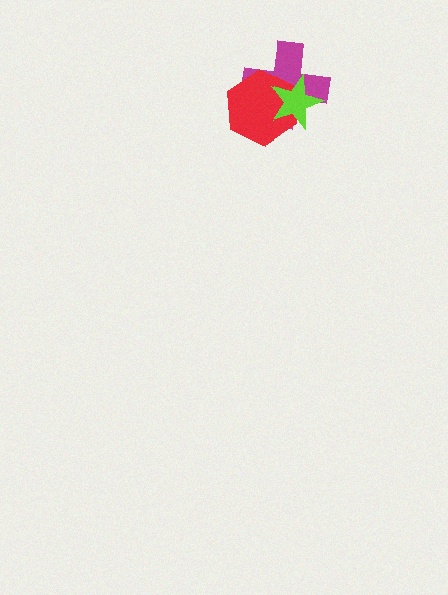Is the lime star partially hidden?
No, no other shape covers it.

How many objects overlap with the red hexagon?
2 objects overlap with the red hexagon.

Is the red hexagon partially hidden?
Yes, it is partially covered by another shape.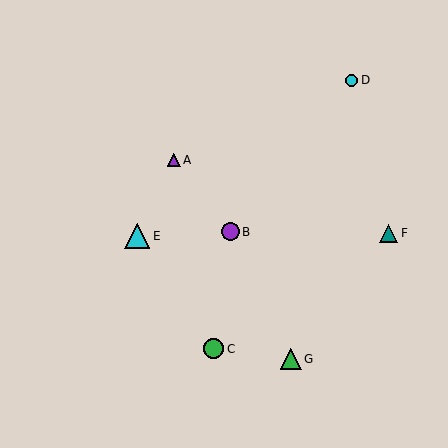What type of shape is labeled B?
Shape B is a purple circle.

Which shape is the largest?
The cyan triangle (labeled E) is the largest.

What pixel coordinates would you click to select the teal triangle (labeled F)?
Click at (388, 233) to select the teal triangle F.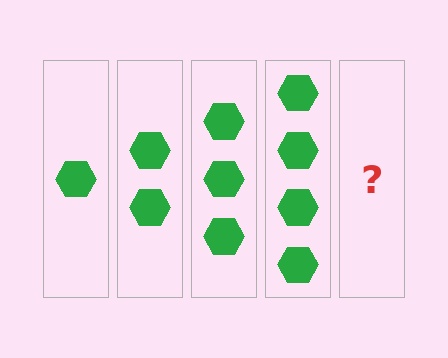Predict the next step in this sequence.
The next step is 5 hexagons.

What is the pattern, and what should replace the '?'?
The pattern is that each step adds one more hexagon. The '?' should be 5 hexagons.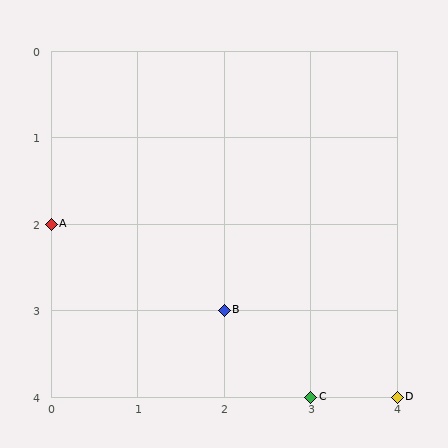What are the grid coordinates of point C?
Point C is at grid coordinates (3, 4).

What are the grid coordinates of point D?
Point D is at grid coordinates (4, 4).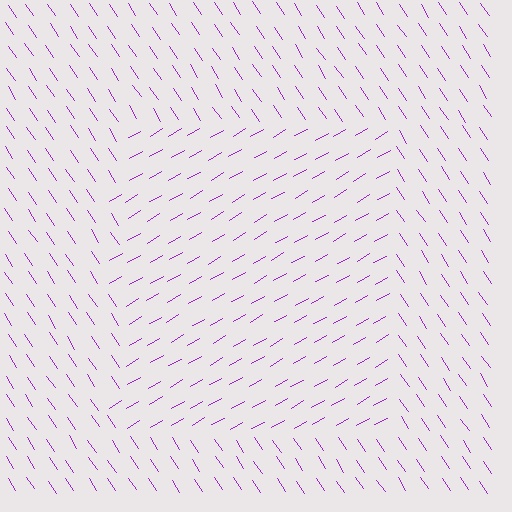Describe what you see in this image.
The image is filled with small purple line segments. A rectangle region in the image has lines oriented differently from the surrounding lines, creating a visible texture boundary.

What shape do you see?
I see a rectangle.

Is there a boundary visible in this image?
Yes, there is a texture boundary formed by a change in line orientation.